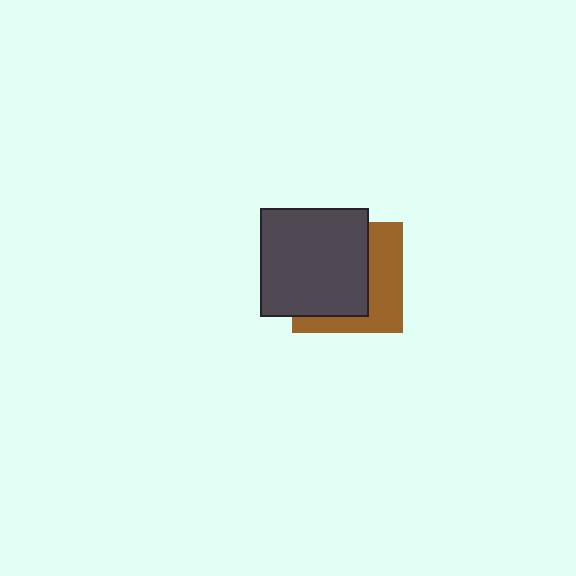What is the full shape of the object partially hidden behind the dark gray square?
The partially hidden object is a brown square.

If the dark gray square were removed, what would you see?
You would see the complete brown square.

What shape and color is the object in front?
The object in front is a dark gray square.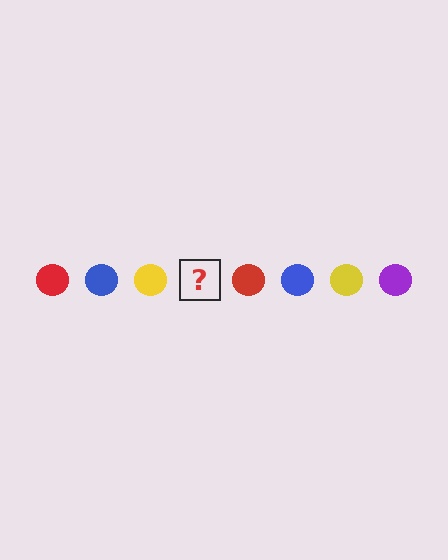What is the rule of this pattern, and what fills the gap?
The rule is that the pattern cycles through red, blue, yellow, purple circles. The gap should be filled with a purple circle.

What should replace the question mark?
The question mark should be replaced with a purple circle.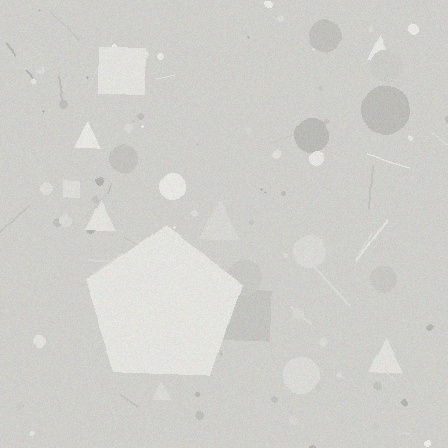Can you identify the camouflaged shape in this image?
The camouflaged shape is a pentagon.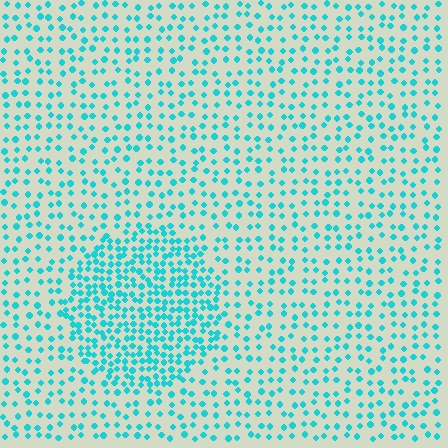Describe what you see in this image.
The image contains small cyan elements arranged at two different densities. A circle-shaped region is visible where the elements are more densely packed than the surrounding area.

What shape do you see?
I see a circle.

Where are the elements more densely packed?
The elements are more densely packed inside the circle boundary.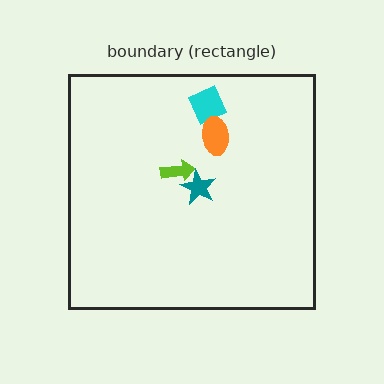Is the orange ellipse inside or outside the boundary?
Inside.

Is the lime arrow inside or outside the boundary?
Inside.